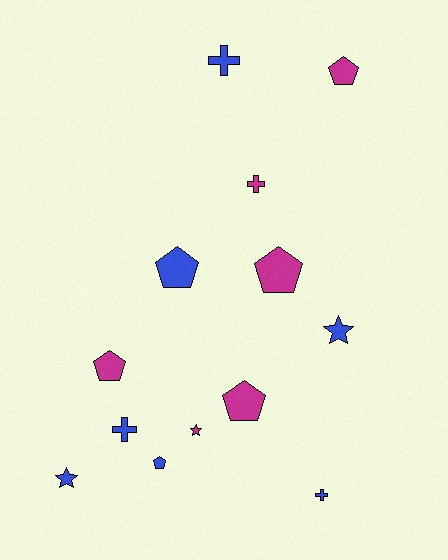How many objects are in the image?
There are 13 objects.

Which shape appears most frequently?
Pentagon, with 6 objects.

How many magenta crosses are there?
There is 1 magenta cross.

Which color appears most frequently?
Blue, with 7 objects.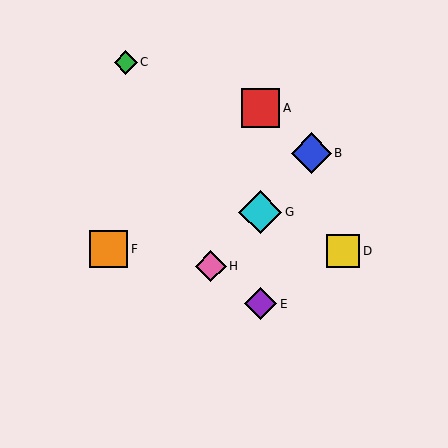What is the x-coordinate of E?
Object E is at x≈260.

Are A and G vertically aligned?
Yes, both are at x≈260.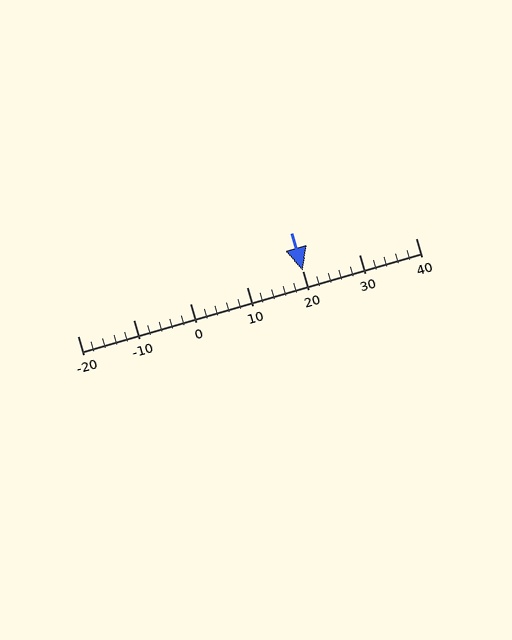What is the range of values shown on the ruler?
The ruler shows values from -20 to 40.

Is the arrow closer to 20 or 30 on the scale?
The arrow is closer to 20.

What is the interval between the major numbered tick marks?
The major tick marks are spaced 10 units apart.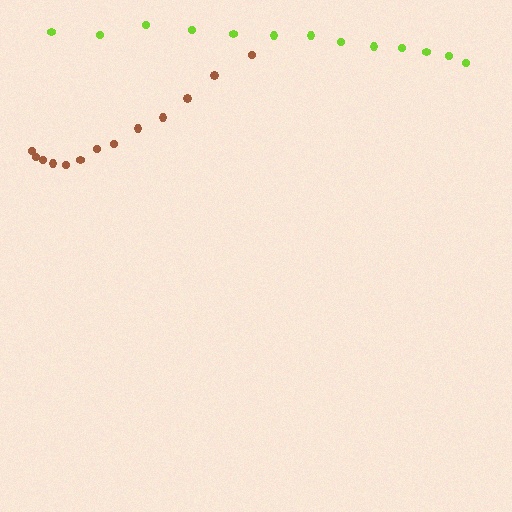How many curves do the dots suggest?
There are 2 distinct paths.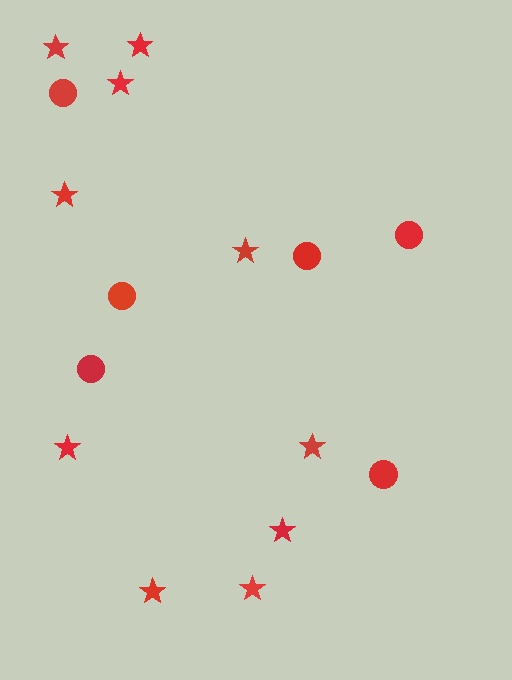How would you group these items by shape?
There are 2 groups: one group of stars (10) and one group of circles (6).